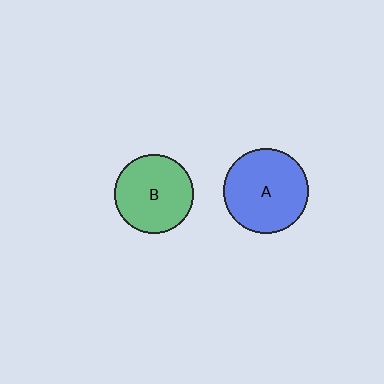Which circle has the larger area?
Circle A (blue).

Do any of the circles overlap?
No, none of the circles overlap.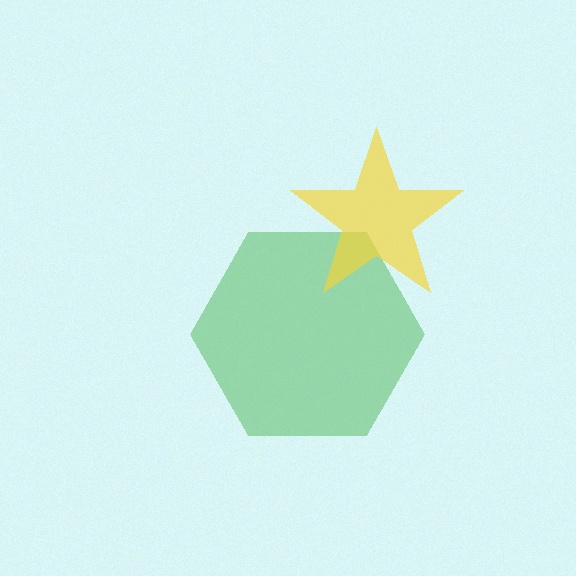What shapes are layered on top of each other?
The layered shapes are: a green hexagon, a yellow star.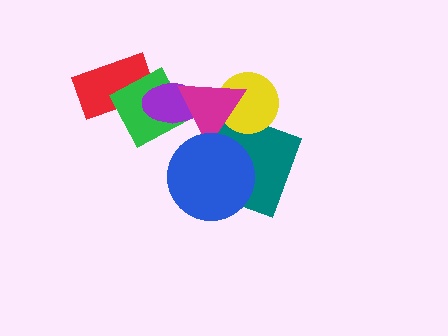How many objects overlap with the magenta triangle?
5 objects overlap with the magenta triangle.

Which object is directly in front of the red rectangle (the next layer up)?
The green diamond is directly in front of the red rectangle.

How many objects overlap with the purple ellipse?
3 objects overlap with the purple ellipse.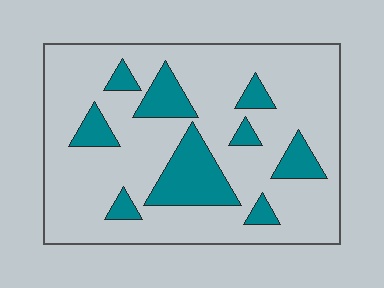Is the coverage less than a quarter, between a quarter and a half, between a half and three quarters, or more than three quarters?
Less than a quarter.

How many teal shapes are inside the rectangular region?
9.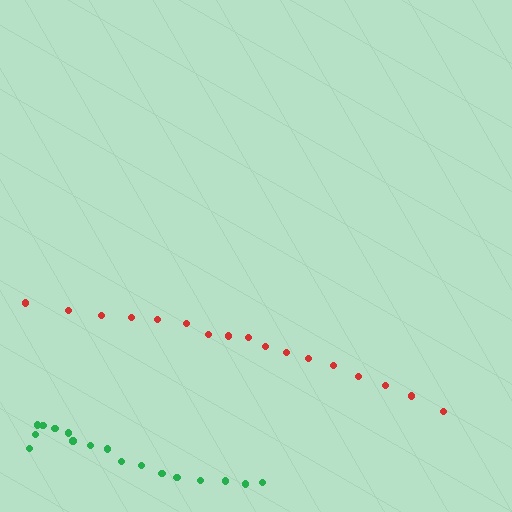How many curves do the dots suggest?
There are 2 distinct paths.